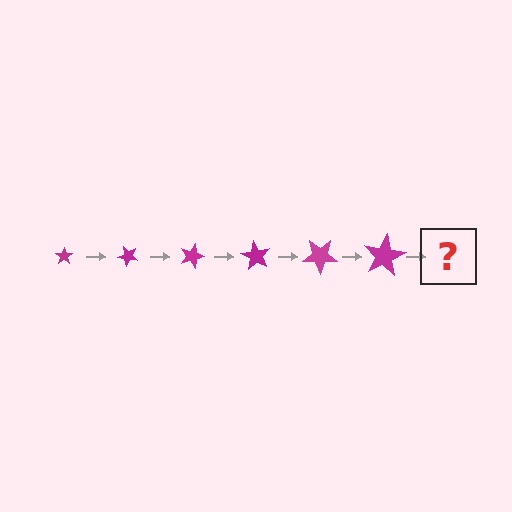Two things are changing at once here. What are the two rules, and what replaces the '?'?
The two rules are that the star grows larger each step and it rotates 45 degrees each step. The '?' should be a star, larger than the previous one and rotated 270 degrees from the start.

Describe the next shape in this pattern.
It should be a star, larger than the previous one and rotated 270 degrees from the start.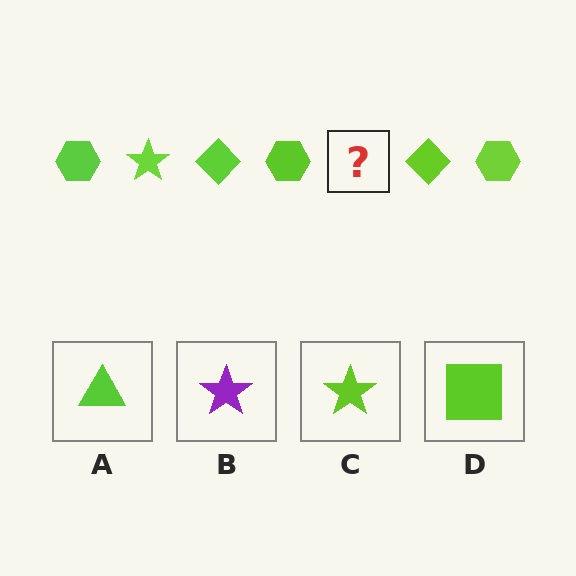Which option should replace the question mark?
Option C.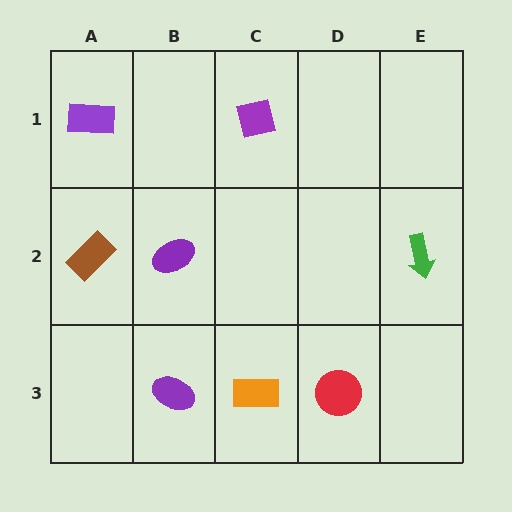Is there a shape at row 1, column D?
No, that cell is empty.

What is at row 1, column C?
A purple square.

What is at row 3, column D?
A red circle.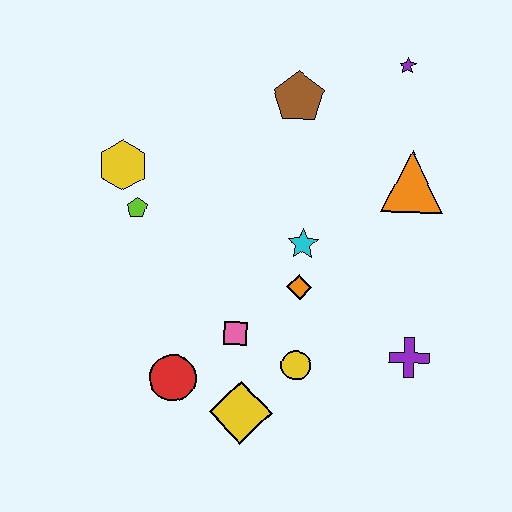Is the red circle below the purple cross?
Yes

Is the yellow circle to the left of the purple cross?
Yes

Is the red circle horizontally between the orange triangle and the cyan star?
No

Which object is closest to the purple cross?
The yellow circle is closest to the purple cross.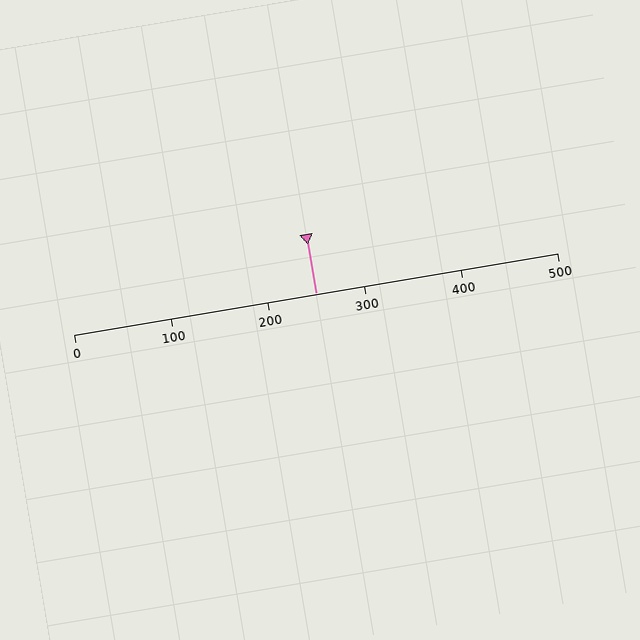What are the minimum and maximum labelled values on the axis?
The axis runs from 0 to 500.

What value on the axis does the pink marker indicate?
The marker indicates approximately 250.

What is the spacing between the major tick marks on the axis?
The major ticks are spaced 100 apart.